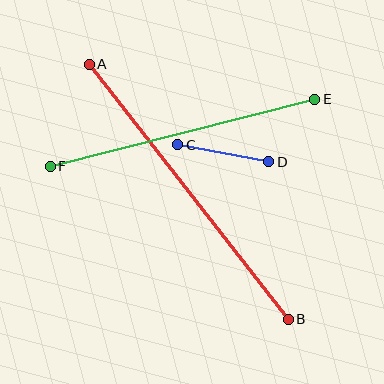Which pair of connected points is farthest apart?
Points A and B are farthest apart.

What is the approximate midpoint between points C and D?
The midpoint is at approximately (223, 153) pixels.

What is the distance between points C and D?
The distance is approximately 93 pixels.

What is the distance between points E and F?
The distance is approximately 273 pixels.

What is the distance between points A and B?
The distance is approximately 324 pixels.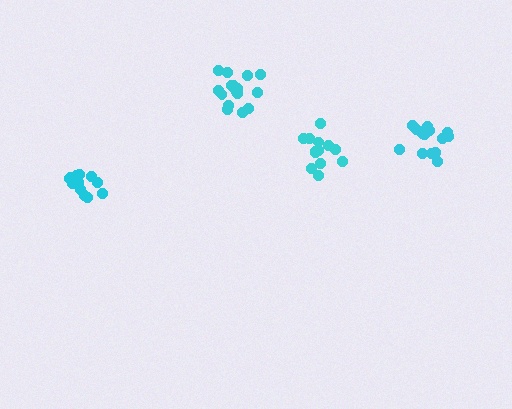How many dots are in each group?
Group 1: 13 dots, Group 2: 14 dots, Group 3: 17 dots, Group 4: 15 dots (59 total).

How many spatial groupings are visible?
There are 4 spatial groupings.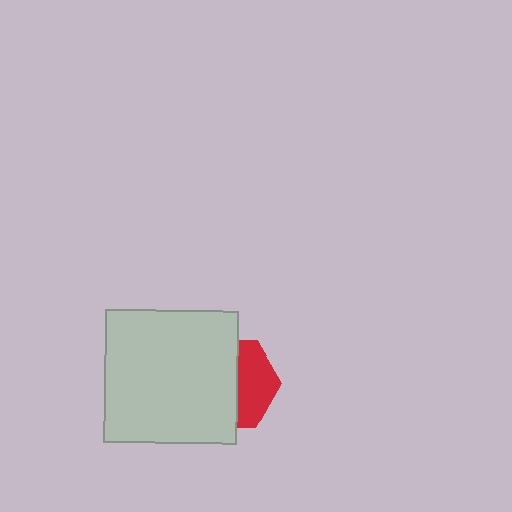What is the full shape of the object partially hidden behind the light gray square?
The partially hidden object is a red hexagon.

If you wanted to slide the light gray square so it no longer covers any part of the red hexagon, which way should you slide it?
Slide it left — that is the most direct way to separate the two shapes.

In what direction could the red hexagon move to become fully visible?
The red hexagon could move right. That would shift it out from behind the light gray square entirely.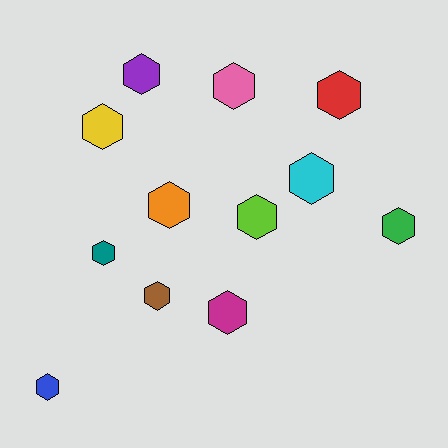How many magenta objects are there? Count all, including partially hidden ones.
There is 1 magenta object.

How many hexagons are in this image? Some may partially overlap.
There are 12 hexagons.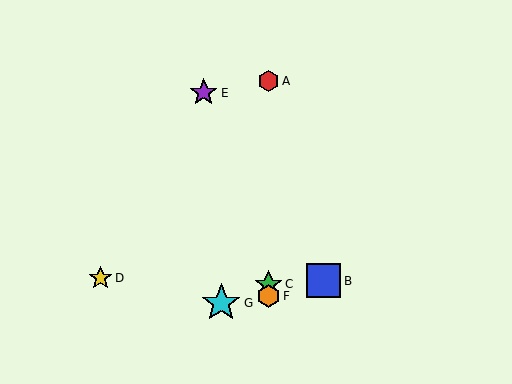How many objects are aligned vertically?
3 objects (A, C, F) are aligned vertically.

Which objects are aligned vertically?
Objects A, C, F are aligned vertically.